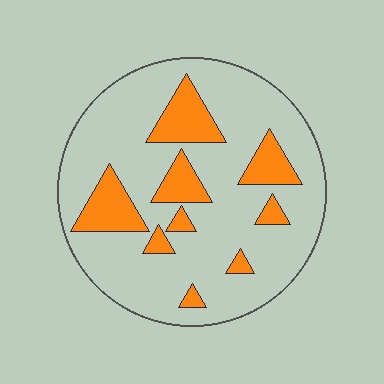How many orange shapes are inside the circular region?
9.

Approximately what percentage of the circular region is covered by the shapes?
Approximately 20%.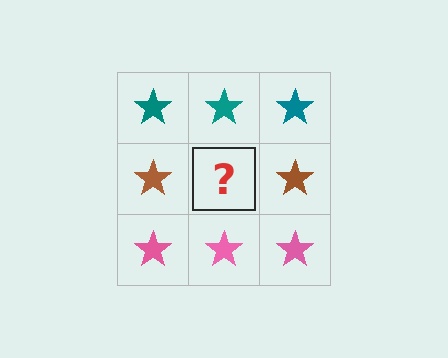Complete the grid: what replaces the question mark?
The question mark should be replaced with a brown star.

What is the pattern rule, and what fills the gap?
The rule is that each row has a consistent color. The gap should be filled with a brown star.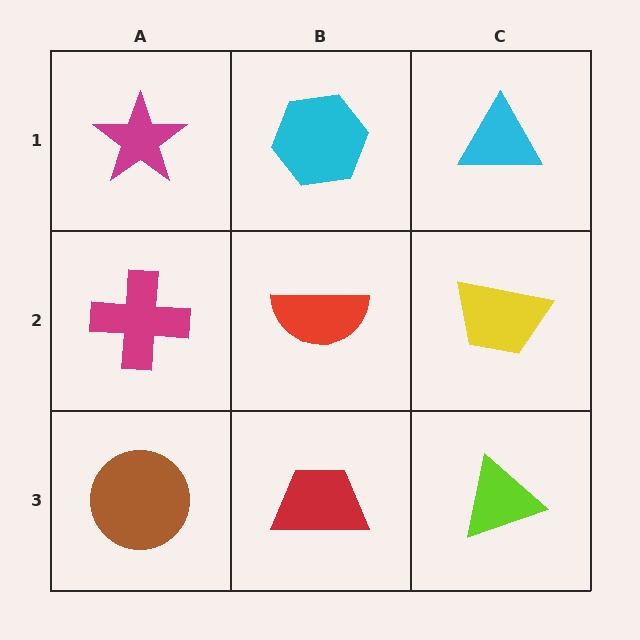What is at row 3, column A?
A brown circle.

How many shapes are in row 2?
3 shapes.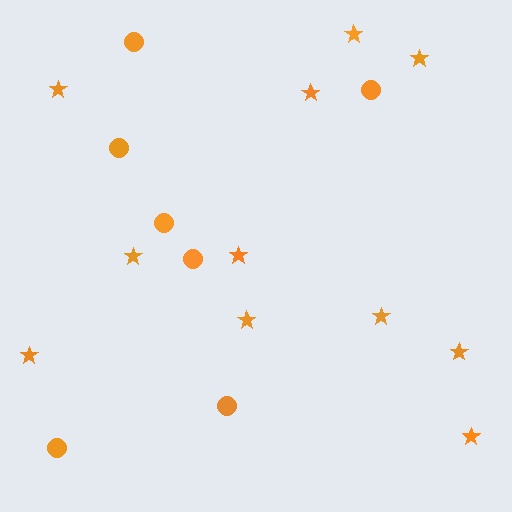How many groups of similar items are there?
There are 2 groups: one group of circles (7) and one group of stars (11).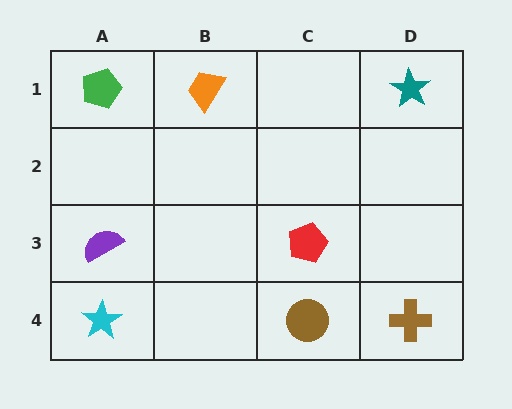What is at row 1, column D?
A teal star.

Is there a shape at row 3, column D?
No, that cell is empty.